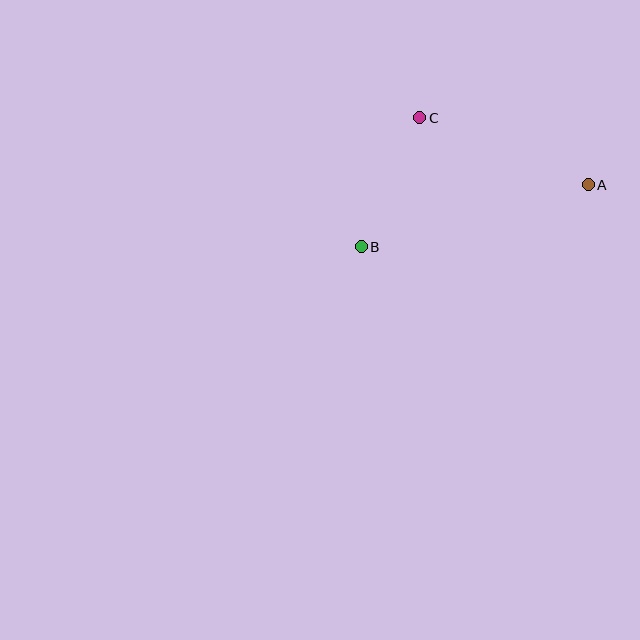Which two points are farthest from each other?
Points A and B are farthest from each other.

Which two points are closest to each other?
Points B and C are closest to each other.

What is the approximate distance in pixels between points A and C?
The distance between A and C is approximately 181 pixels.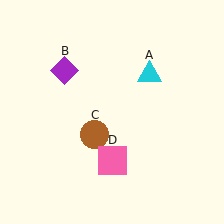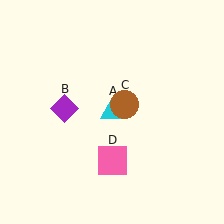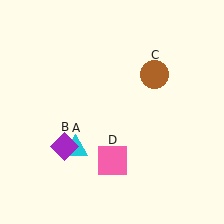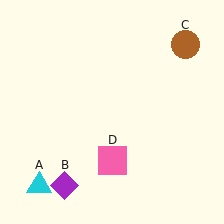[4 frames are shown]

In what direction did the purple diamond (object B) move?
The purple diamond (object B) moved down.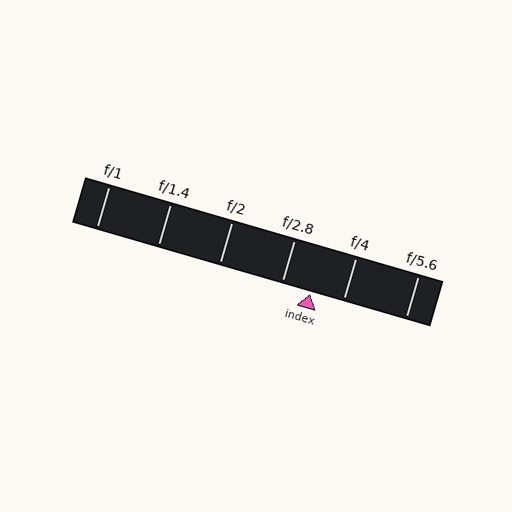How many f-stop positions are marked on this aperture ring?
There are 6 f-stop positions marked.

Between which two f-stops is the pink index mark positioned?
The index mark is between f/2.8 and f/4.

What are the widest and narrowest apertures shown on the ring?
The widest aperture shown is f/1 and the narrowest is f/5.6.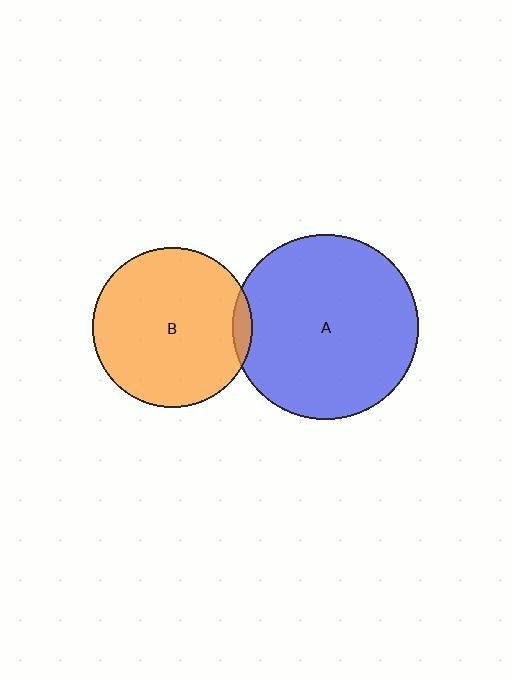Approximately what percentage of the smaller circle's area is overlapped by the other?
Approximately 5%.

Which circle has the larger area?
Circle A (blue).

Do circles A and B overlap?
Yes.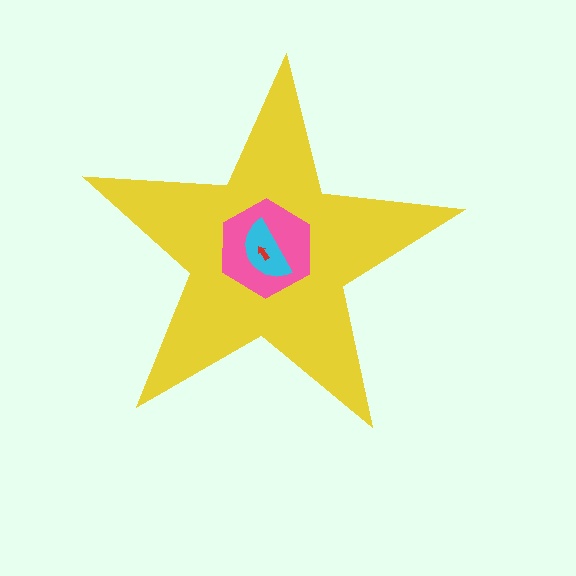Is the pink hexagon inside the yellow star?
Yes.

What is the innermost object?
The red arrow.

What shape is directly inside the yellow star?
The pink hexagon.